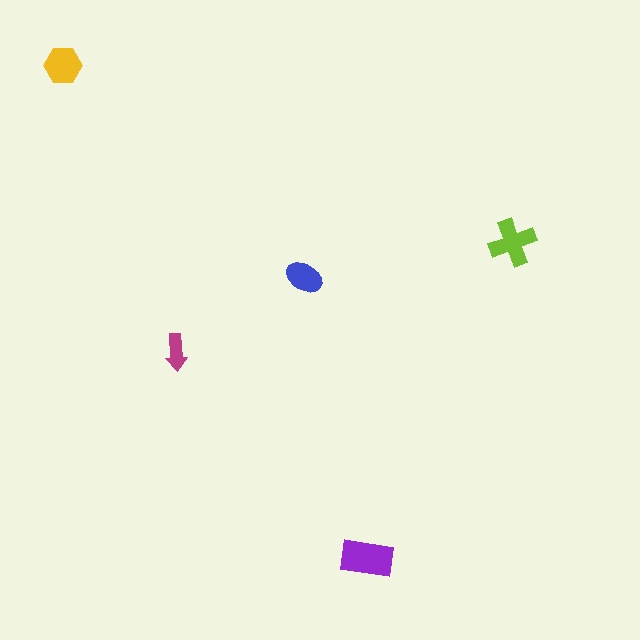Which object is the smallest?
The magenta arrow.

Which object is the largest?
The purple rectangle.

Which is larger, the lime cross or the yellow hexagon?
The lime cross.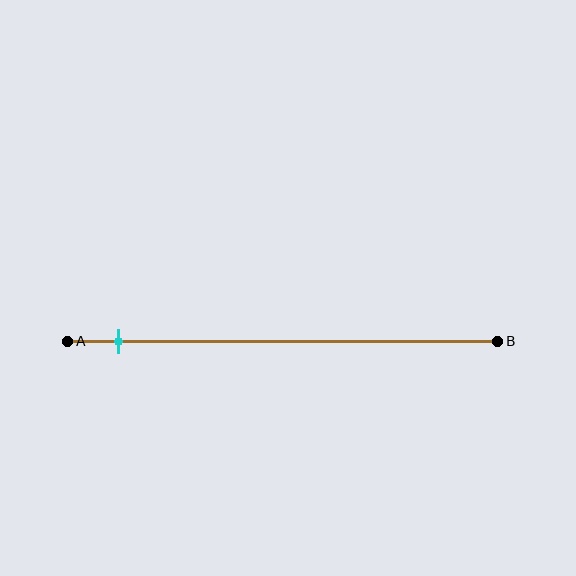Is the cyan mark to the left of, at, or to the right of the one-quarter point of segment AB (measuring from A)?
The cyan mark is to the left of the one-quarter point of segment AB.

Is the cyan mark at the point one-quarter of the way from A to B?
No, the mark is at about 10% from A, not at the 25% one-quarter point.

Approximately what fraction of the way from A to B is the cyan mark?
The cyan mark is approximately 10% of the way from A to B.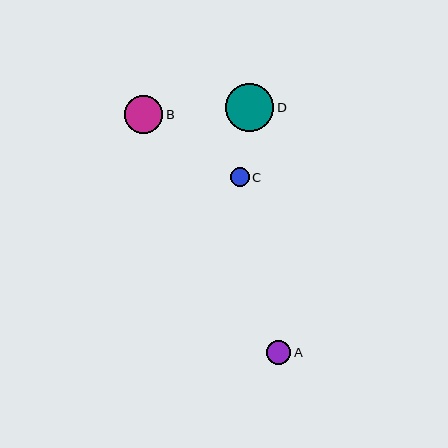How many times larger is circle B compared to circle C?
Circle B is approximately 2.1 times the size of circle C.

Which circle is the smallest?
Circle C is the smallest with a size of approximately 19 pixels.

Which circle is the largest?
Circle D is the largest with a size of approximately 48 pixels.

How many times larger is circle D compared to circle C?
Circle D is approximately 2.6 times the size of circle C.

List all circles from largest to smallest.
From largest to smallest: D, B, A, C.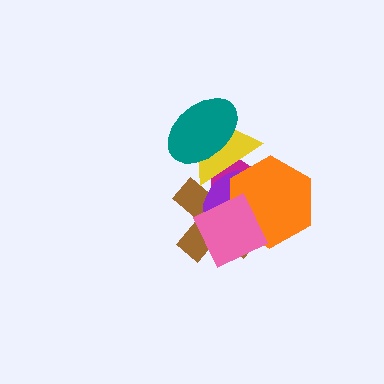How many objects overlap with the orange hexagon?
5 objects overlap with the orange hexagon.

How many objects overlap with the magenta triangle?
6 objects overlap with the magenta triangle.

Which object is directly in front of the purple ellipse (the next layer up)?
The orange hexagon is directly in front of the purple ellipse.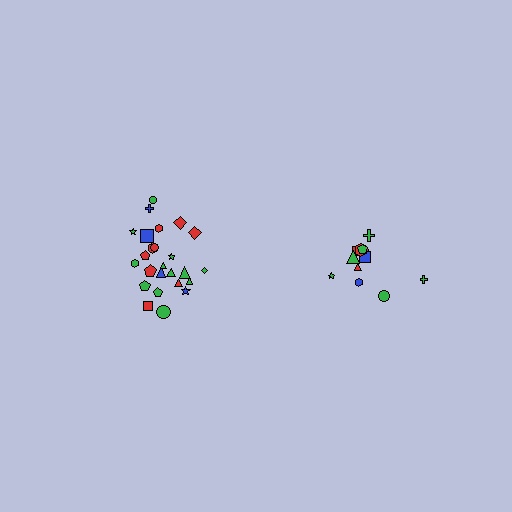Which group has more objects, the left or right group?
The left group.